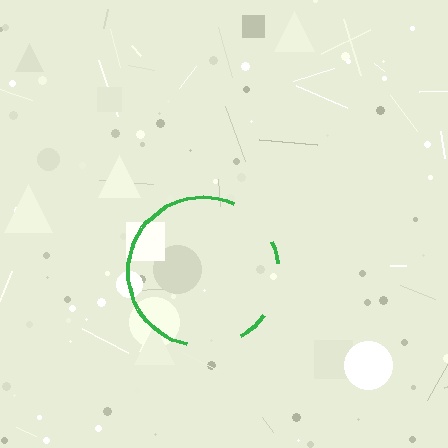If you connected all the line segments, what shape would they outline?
They would outline a circle.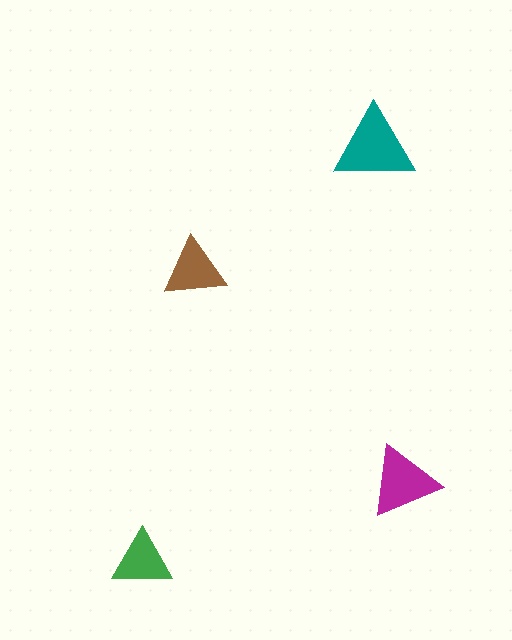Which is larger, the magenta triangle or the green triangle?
The magenta one.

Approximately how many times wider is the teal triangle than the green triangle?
About 1.5 times wider.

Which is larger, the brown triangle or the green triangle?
The brown one.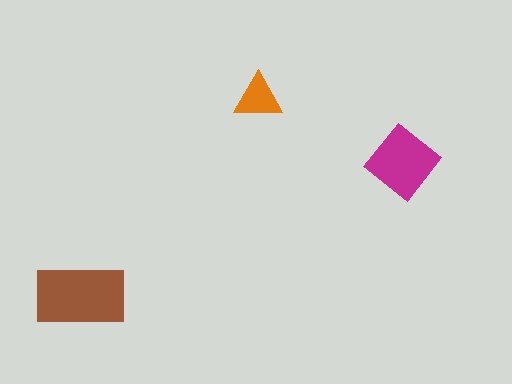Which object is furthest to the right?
The magenta diamond is rightmost.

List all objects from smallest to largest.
The orange triangle, the magenta diamond, the brown rectangle.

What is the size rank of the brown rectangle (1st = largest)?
1st.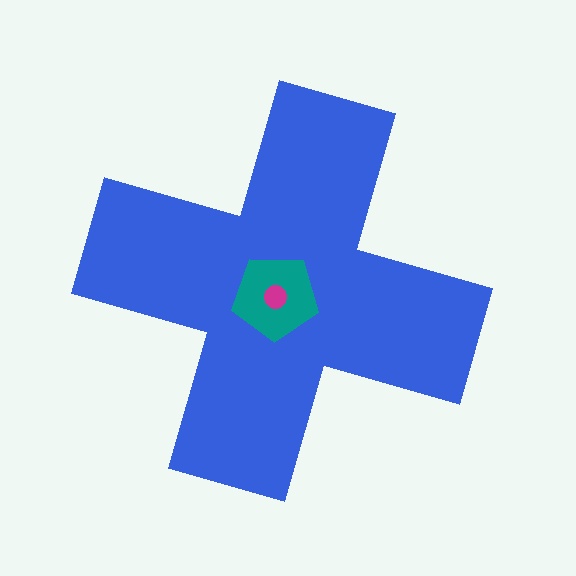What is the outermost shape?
The blue cross.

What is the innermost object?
The magenta circle.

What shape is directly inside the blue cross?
The teal pentagon.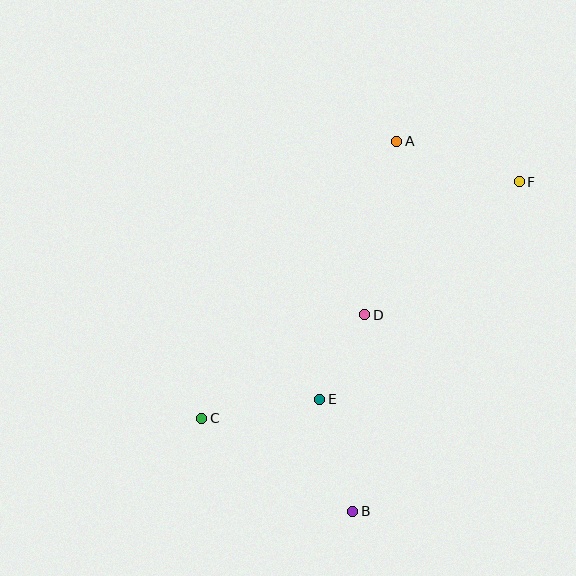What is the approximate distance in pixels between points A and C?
The distance between A and C is approximately 339 pixels.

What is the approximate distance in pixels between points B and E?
The distance between B and E is approximately 117 pixels.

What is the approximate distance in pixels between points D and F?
The distance between D and F is approximately 204 pixels.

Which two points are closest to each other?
Points D and E are closest to each other.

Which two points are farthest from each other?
Points C and F are farthest from each other.